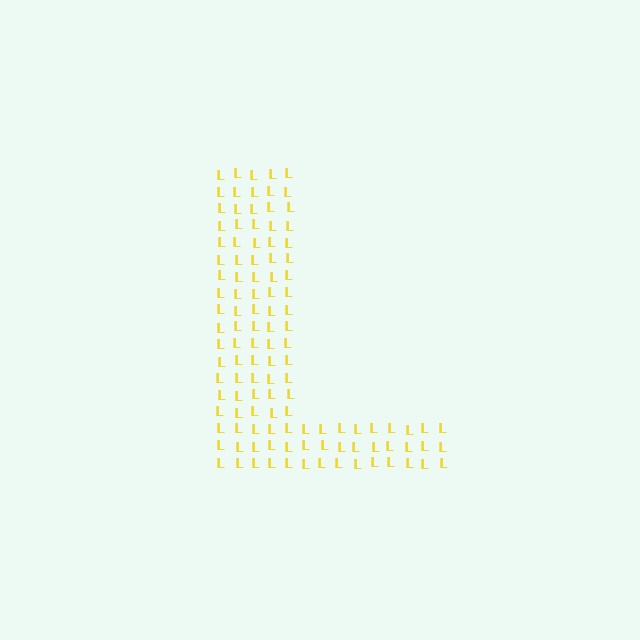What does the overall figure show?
The overall figure shows the letter L.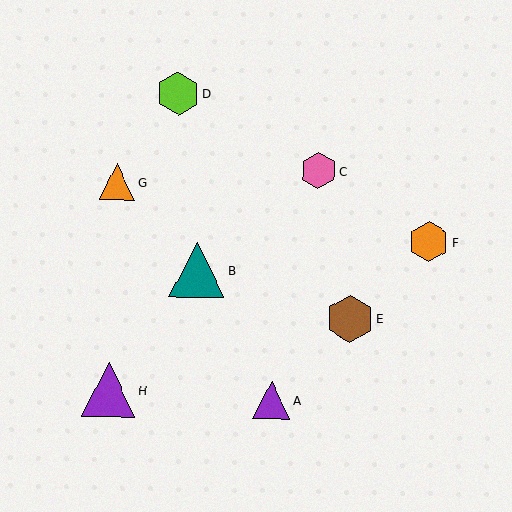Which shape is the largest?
The teal triangle (labeled B) is the largest.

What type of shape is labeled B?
Shape B is a teal triangle.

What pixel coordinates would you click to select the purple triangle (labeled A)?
Click at (271, 401) to select the purple triangle A.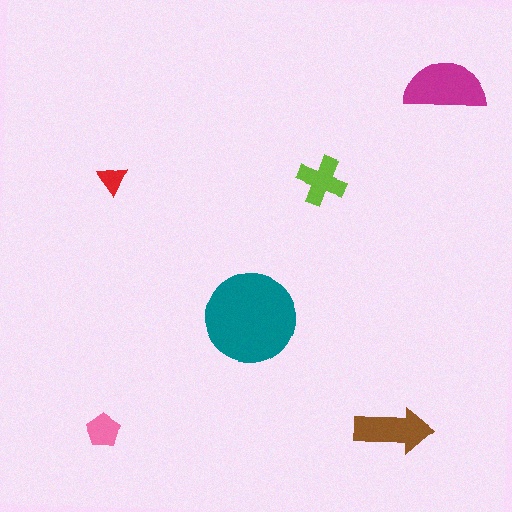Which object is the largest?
The teal circle.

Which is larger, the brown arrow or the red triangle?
The brown arrow.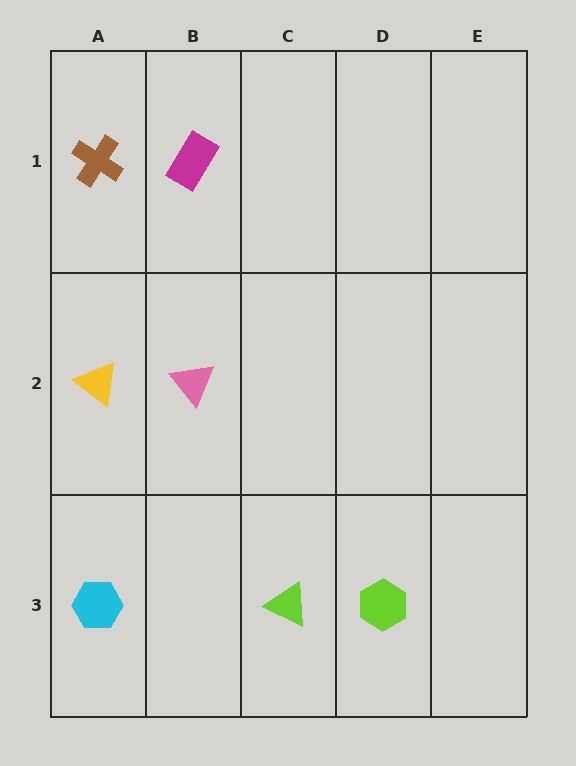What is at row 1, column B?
A magenta rectangle.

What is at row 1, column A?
A brown cross.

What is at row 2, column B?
A pink triangle.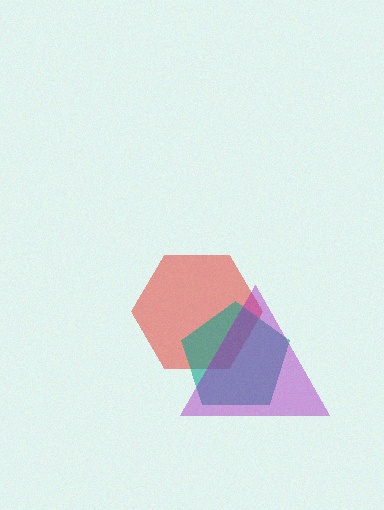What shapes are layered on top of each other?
The layered shapes are: a red hexagon, a teal pentagon, a purple triangle.